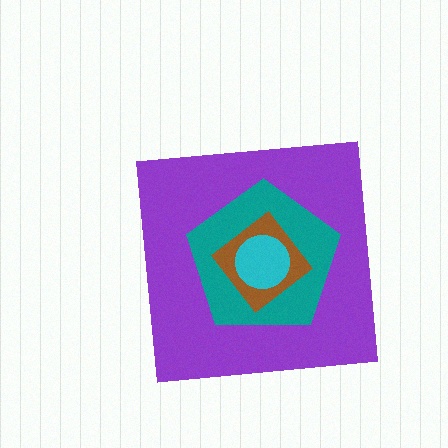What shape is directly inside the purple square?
The teal pentagon.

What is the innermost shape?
The cyan circle.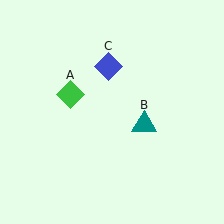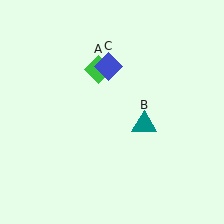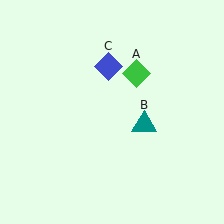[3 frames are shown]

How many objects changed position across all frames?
1 object changed position: green diamond (object A).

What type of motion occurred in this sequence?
The green diamond (object A) rotated clockwise around the center of the scene.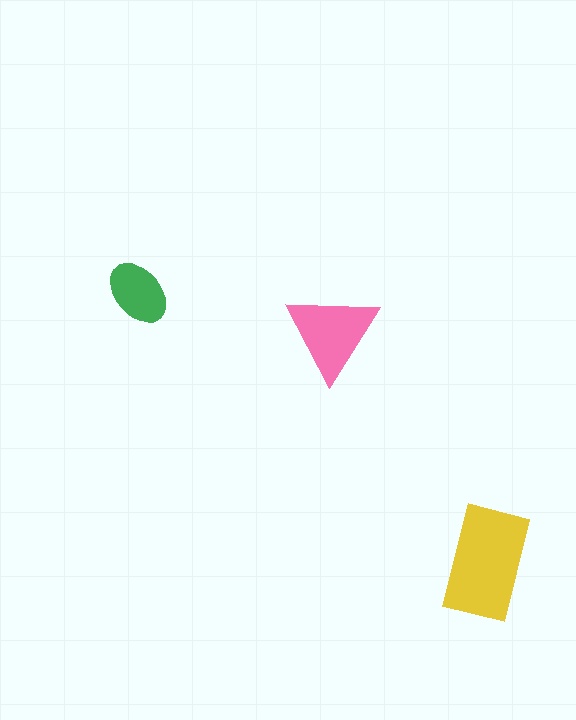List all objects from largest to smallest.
The yellow rectangle, the pink triangle, the green ellipse.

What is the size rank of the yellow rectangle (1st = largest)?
1st.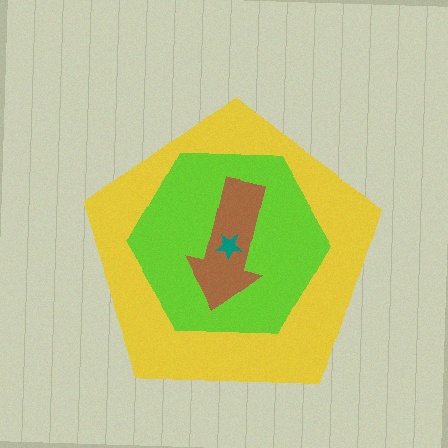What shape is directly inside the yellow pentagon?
The lime hexagon.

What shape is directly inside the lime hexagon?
The brown arrow.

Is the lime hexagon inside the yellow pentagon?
Yes.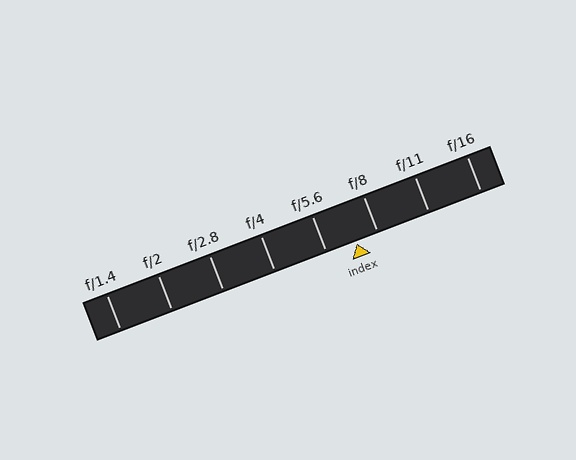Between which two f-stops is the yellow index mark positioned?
The index mark is between f/5.6 and f/8.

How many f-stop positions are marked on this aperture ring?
There are 8 f-stop positions marked.